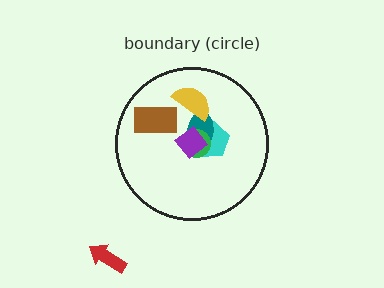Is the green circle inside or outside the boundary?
Inside.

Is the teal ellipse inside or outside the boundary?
Inside.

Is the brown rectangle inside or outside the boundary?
Inside.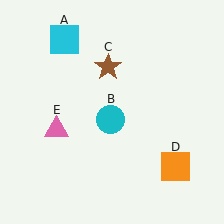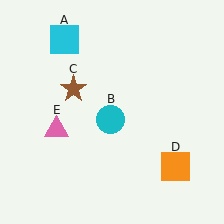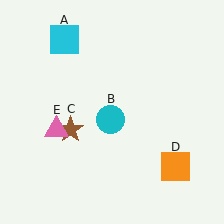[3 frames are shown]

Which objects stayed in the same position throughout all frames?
Cyan square (object A) and cyan circle (object B) and orange square (object D) and pink triangle (object E) remained stationary.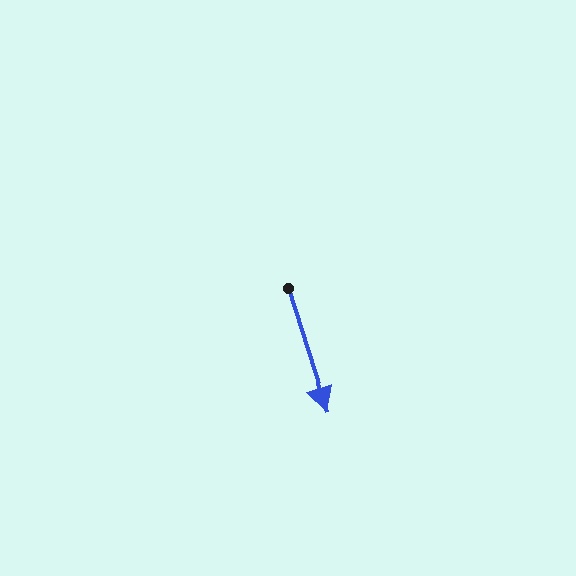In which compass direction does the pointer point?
South.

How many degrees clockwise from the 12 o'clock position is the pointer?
Approximately 162 degrees.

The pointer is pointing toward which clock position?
Roughly 5 o'clock.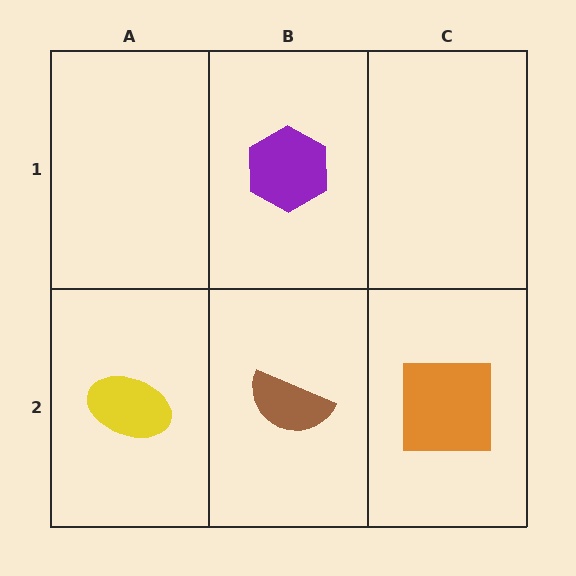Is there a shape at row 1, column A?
No, that cell is empty.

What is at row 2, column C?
An orange square.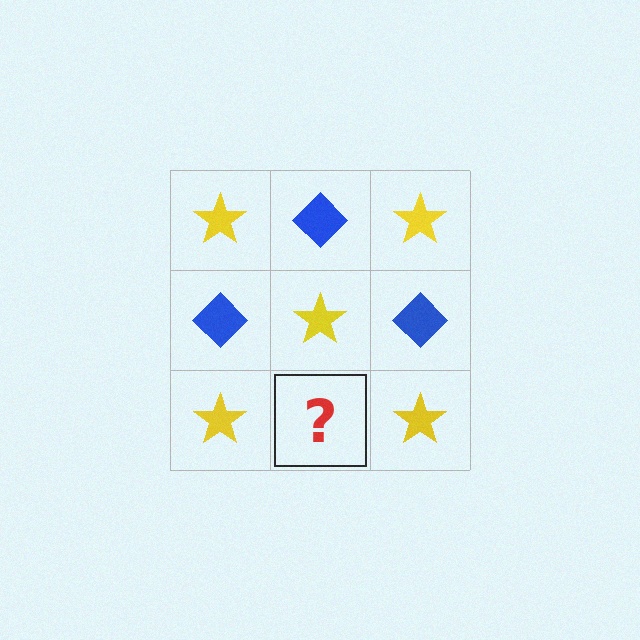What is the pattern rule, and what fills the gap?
The rule is that it alternates yellow star and blue diamond in a checkerboard pattern. The gap should be filled with a blue diamond.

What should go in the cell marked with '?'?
The missing cell should contain a blue diamond.